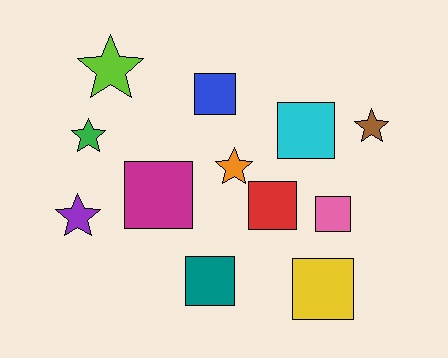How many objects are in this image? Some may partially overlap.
There are 12 objects.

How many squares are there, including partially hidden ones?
There are 7 squares.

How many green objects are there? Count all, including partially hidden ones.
There is 1 green object.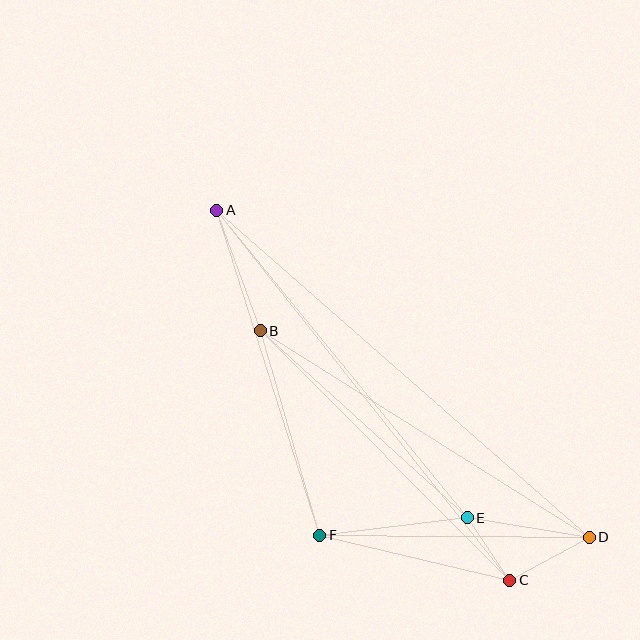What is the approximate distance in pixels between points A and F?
The distance between A and F is approximately 341 pixels.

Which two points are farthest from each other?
Points A and D are farthest from each other.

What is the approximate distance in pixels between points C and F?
The distance between C and F is approximately 196 pixels.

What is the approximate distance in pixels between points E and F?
The distance between E and F is approximately 149 pixels.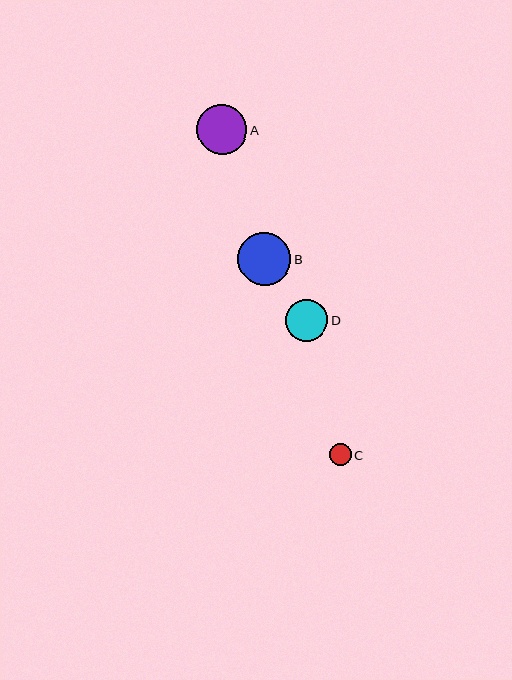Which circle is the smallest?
Circle C is the smallest with a size of approximately 22 pixels.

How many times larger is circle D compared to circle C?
Circle D is approximately 1.9 times the size of circle C.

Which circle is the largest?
Circle B is the largest with a size of approximately 53 pixels.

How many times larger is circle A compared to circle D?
Circle A is approximately 1.2 times the size of circle D.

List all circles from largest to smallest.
From largest to smallest: B, A, D, C.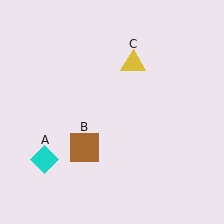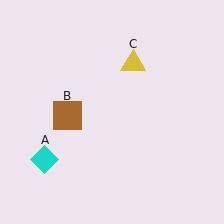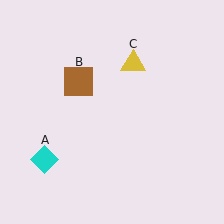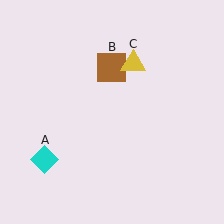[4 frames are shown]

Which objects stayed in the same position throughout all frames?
Cyan diamond (object A) and yellow triangle (object C) remained stationary.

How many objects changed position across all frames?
1 object changed position: brown square (object B).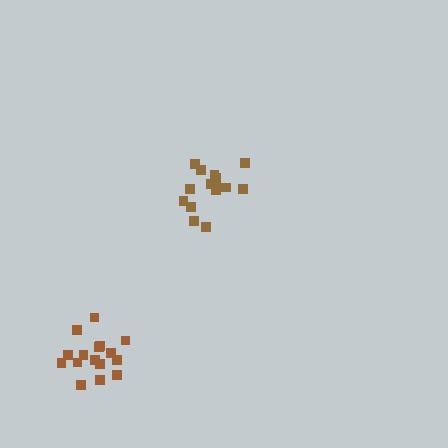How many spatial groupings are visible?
There are 2 spatial groupings.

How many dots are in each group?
Group 1: 16 dots, Group 2: 16 dots (32 total).